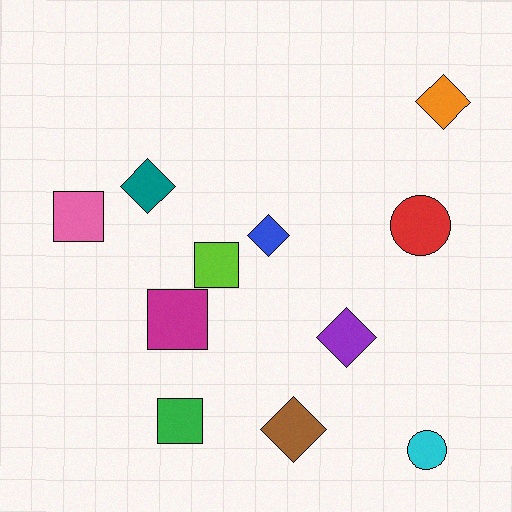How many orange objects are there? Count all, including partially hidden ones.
There is 1 orange object.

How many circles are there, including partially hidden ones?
There are 2 circles.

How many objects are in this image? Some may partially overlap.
There are 11 objects.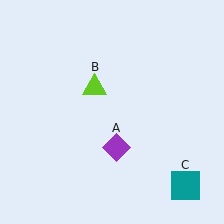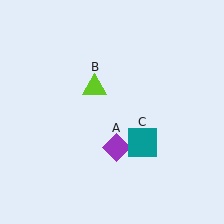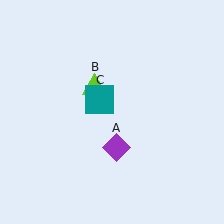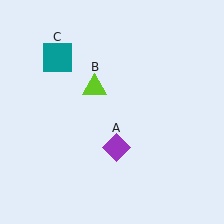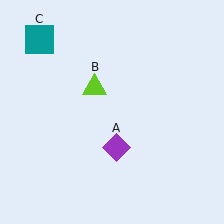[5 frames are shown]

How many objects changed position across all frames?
1 object changed position: teal square (object C).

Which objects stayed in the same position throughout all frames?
Purple diamond (object A) and lime triangle (object B) remained stationary.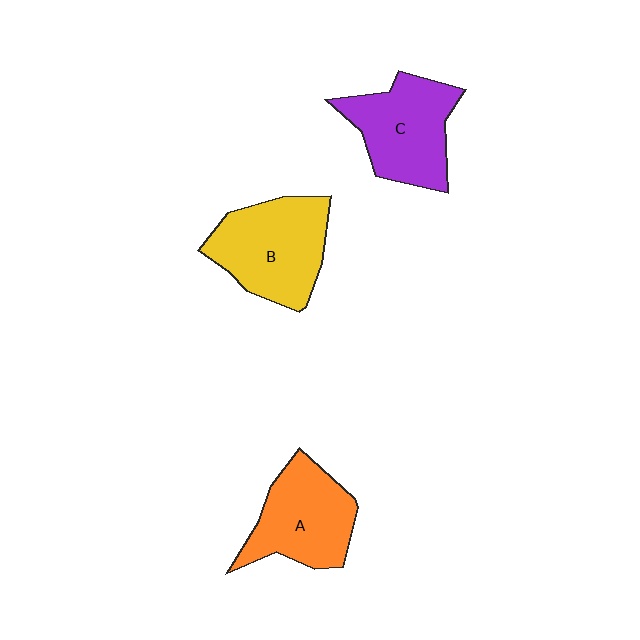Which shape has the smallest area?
Shape A (orange).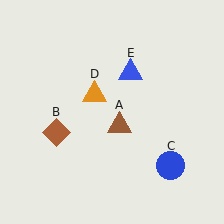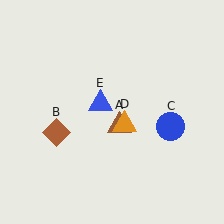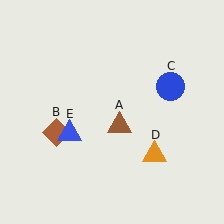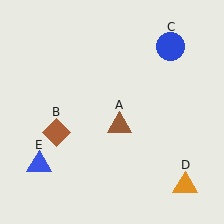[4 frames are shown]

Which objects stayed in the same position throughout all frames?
Brown triangle (object A) and brown diamond (object B) remained stationary.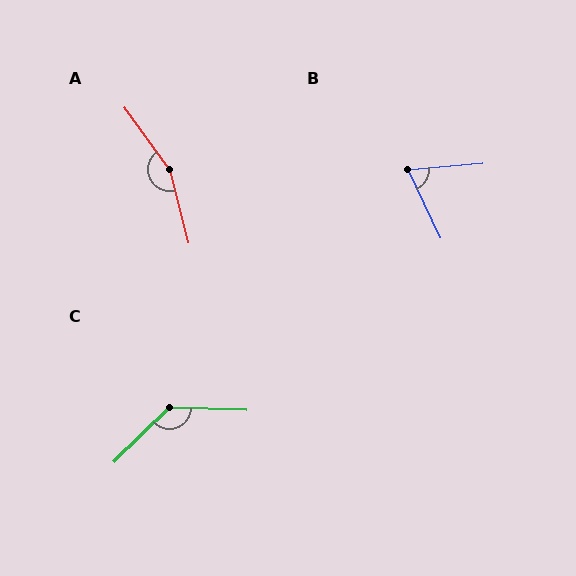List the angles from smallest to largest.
B (70°), C (133°), A (158°).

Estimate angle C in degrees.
Approximately 133 degrees.